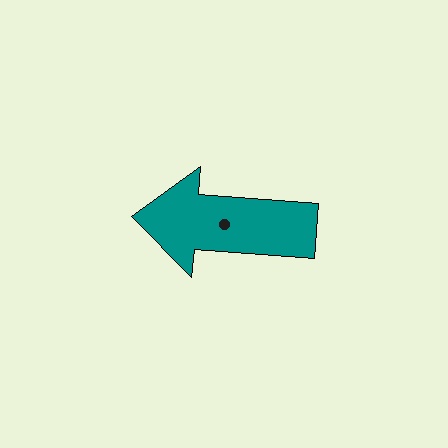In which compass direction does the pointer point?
West.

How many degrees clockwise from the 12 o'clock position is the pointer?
Approximately 274 degrees.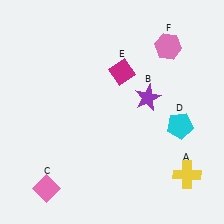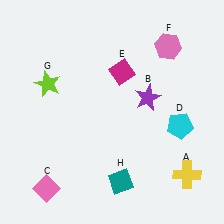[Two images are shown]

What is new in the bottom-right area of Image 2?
A teal diamond (H) was added in the bottom-right area of Image 2.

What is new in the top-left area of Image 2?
A lime star (G) was added in the top-left area of Image 2.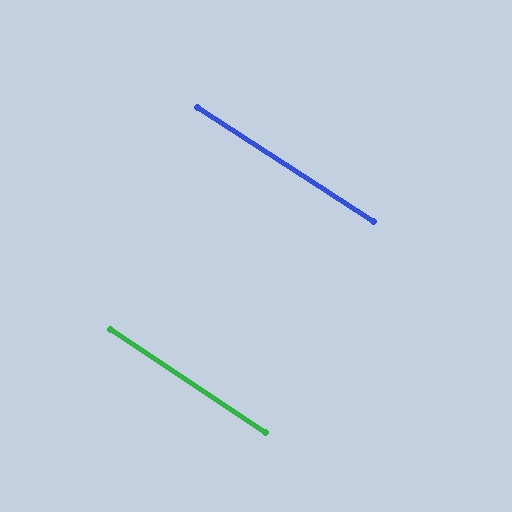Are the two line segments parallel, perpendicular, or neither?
Parallel — their directions differ by only 0.7°.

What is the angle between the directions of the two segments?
Approximately 1 degree.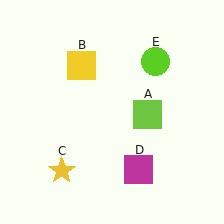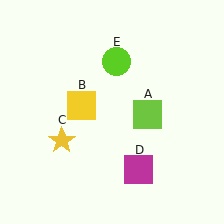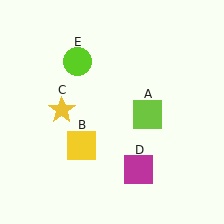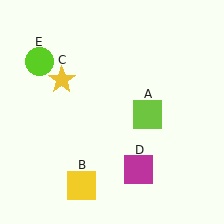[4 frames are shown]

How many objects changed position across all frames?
3 objects changed position: yellow square (object B), yellow star (object C), lime circle (object E).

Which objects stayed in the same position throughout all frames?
Lime square (object A) and magenta square (object D) remained stationary.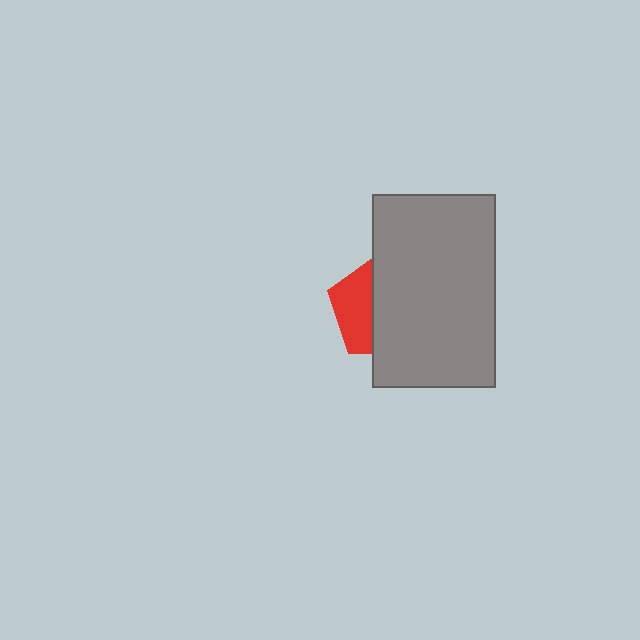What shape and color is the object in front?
The object in front is a gray rectangle.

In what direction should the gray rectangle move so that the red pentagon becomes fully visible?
The gray rectangle should move right. That is the shortest direction to clear the overlap and leave the red pentagon fully visible.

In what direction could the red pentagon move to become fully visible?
The red pentagon could move left. That would shift it out from behind the gray rectangle entirely.